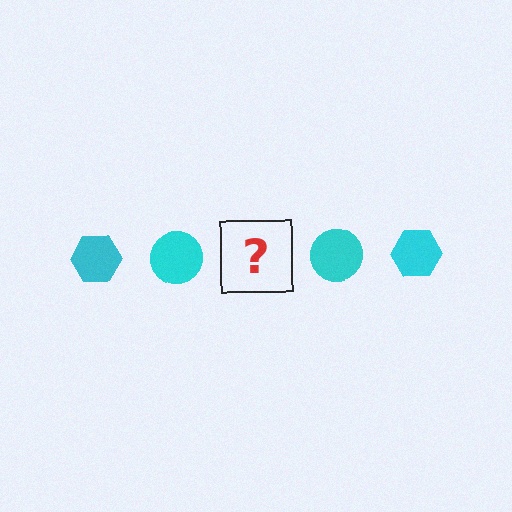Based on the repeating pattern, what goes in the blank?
The blank should be a cyan hexagon.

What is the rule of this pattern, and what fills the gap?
The rule is that the pattern cycles through hexagon, circle shapes in cyan. The gap should be filled with a cyan hexagon.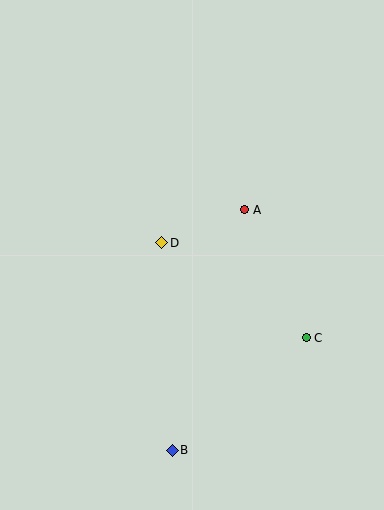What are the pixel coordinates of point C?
Point C is at (306, 338).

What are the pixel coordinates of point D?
Point D is at (162, 243).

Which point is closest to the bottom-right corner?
Point C is closest to the bottom-right corner.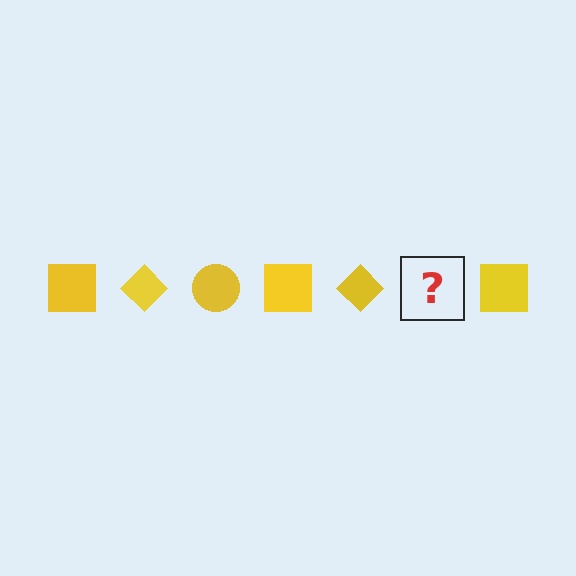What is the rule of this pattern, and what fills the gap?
The rule is that the pattern cycles through square, diamond, circle shapes in yellow. The gap should be filled with a yellow circle.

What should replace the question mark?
The question mark should be replaced with a yellow circle.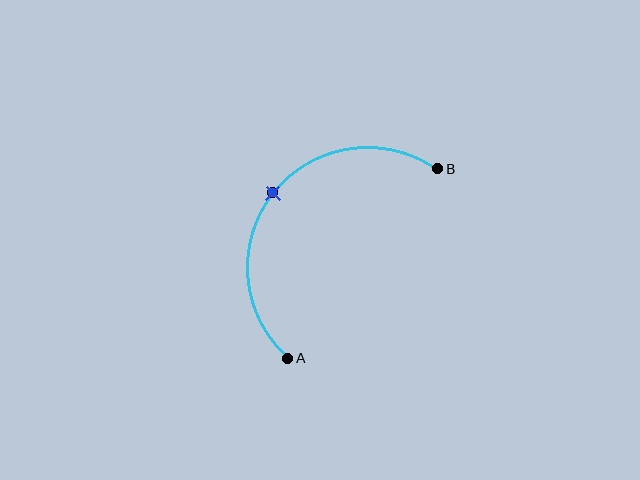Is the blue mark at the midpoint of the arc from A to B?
Yes. The blue mark lies on the arc at equal arc-length from both A and B — it is the arc midpoint.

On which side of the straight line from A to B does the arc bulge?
The arc bulges above and to the left of the straight line connecting A and B.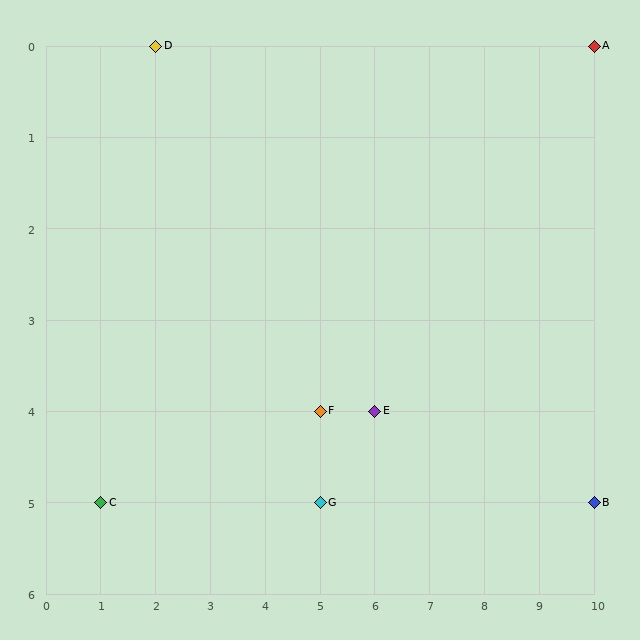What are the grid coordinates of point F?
Point F is at grid coordinates (5, 4).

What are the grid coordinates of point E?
Point E is at grid coordinates (6, 4).